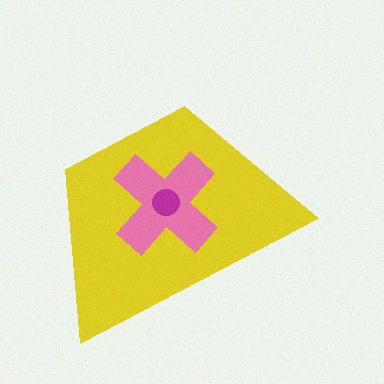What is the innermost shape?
The magenta circle.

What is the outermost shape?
The yellow trapezoid.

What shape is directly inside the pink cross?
The magenta circle.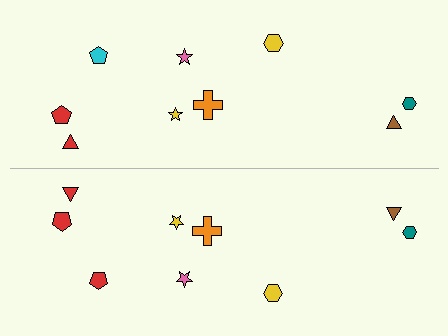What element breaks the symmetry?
The red pentagon on the bottom side breaks the symmetry — its mirror counterpart is cyan.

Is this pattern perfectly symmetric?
No, the pattern is not perfectly symmetric. The red pentagon on the bottom side breaks the symmetry — its mirror counterpart is cyan.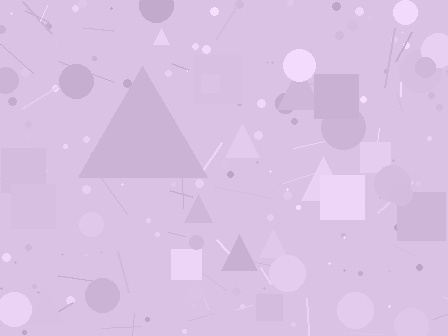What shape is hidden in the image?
A triangle is hidden in the image.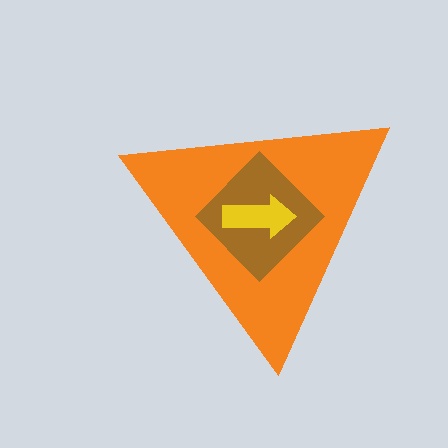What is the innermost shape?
The yellow arrow.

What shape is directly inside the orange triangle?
The brown diamond.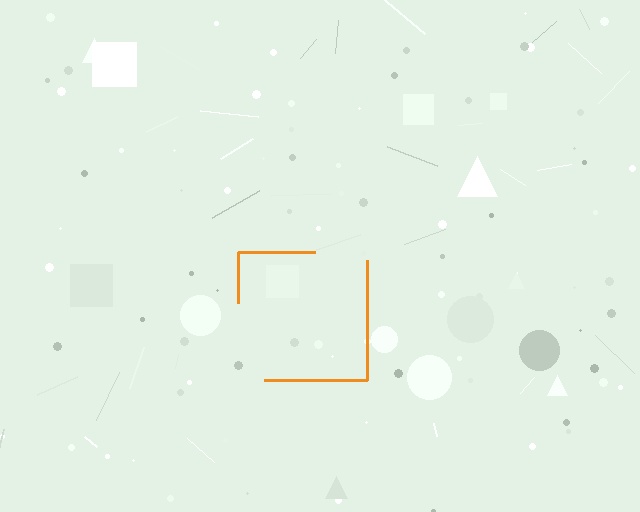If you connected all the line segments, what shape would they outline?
They would outline a square.